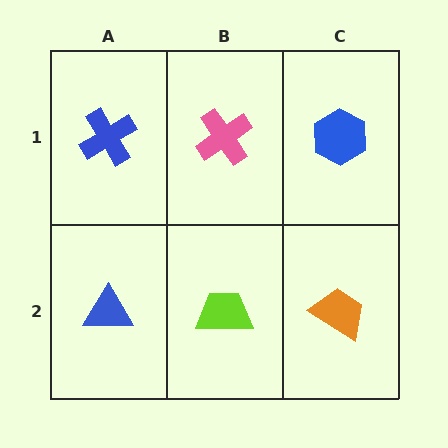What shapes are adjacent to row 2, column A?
A blue cross (row 1, column A), a lime trapezoid (row 2, column B).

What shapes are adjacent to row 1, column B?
A lime trapezoid (row 2, column B), a blue cross (row 1, column A), a blue hexagon (row 1, column C).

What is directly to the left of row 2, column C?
A lime trapezoid.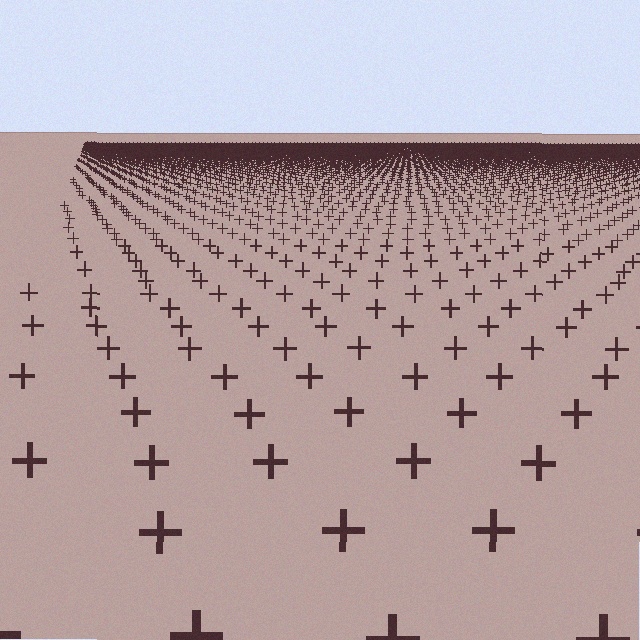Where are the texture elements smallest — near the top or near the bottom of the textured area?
Near the top.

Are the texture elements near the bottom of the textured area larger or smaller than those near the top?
Larger. Near the bottom, elements are closer to the viewer and appear at a bigger on-screen size.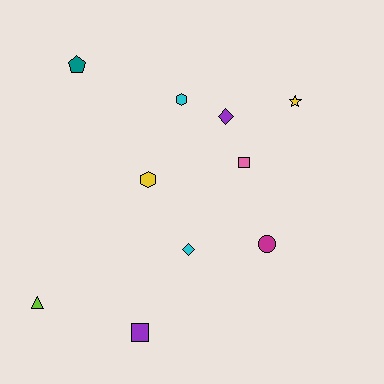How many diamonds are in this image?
There are 2 diamonds.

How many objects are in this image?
There are 10 objects.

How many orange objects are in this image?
There are no orange objects.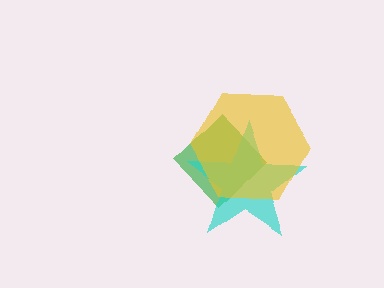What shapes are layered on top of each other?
The layered shapes are: a green diamond, a cyan star, a yellow hexagon.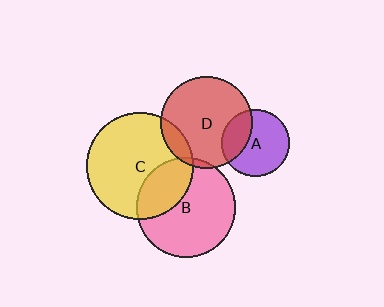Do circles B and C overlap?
Yes.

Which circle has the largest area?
Circle C (yellow).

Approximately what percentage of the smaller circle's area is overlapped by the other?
Approximately 30%.